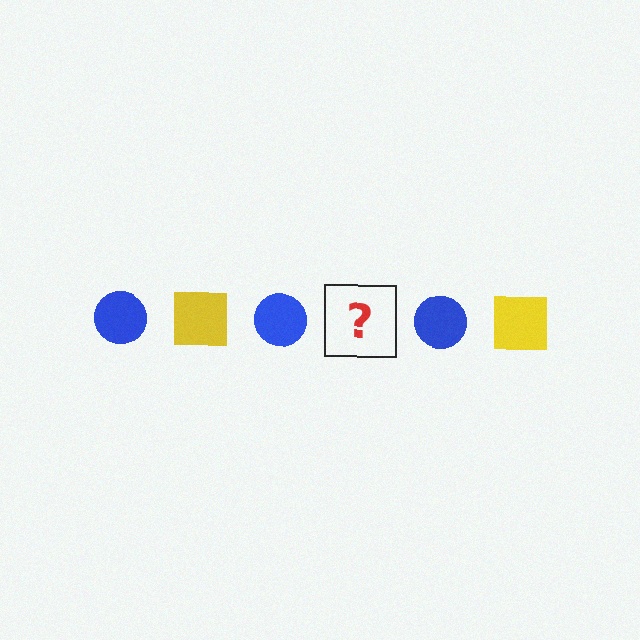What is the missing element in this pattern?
The missing element is a yellow square.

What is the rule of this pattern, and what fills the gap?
The rule is that the pattern alternates between blue circle and yellow square. The gap should be filled with a yellow square.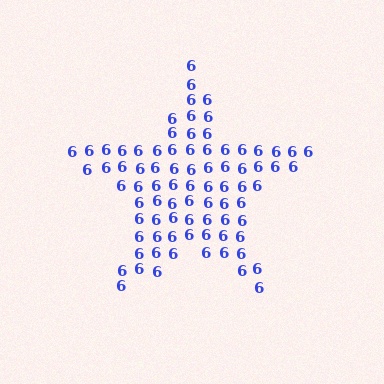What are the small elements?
The small elements are digit 6's.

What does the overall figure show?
The overall figure shows a star.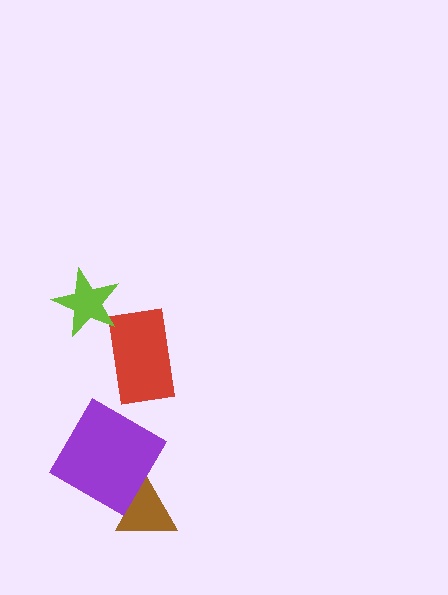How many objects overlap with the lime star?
0 objects overlap with the lime star.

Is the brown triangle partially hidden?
Yes, it is partially covered by another shape.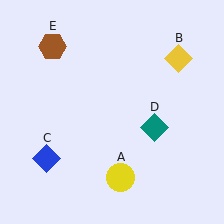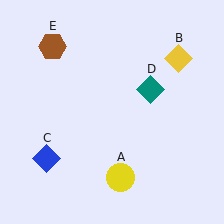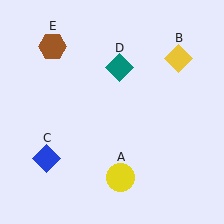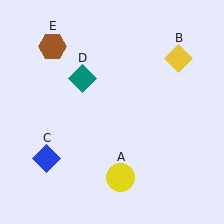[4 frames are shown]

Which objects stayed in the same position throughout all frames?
Yellow circle (object A) and yellow diamond (object B) and blue diamond (object C) and brown hexagon (object E) remained stationary.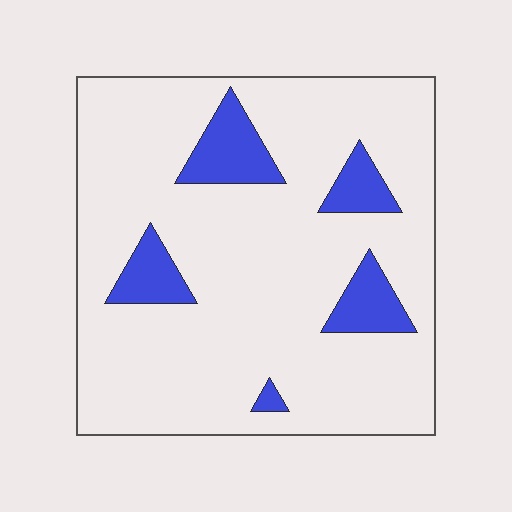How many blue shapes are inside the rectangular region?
5.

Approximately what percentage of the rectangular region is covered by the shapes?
Approximately 15%.